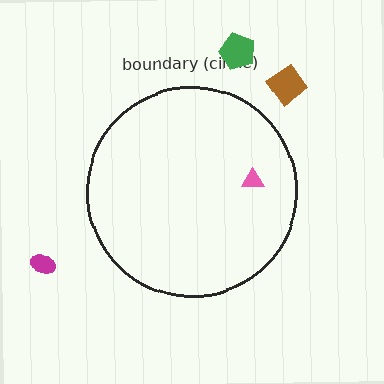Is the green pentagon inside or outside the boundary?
Outside.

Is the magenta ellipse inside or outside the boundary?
Outside.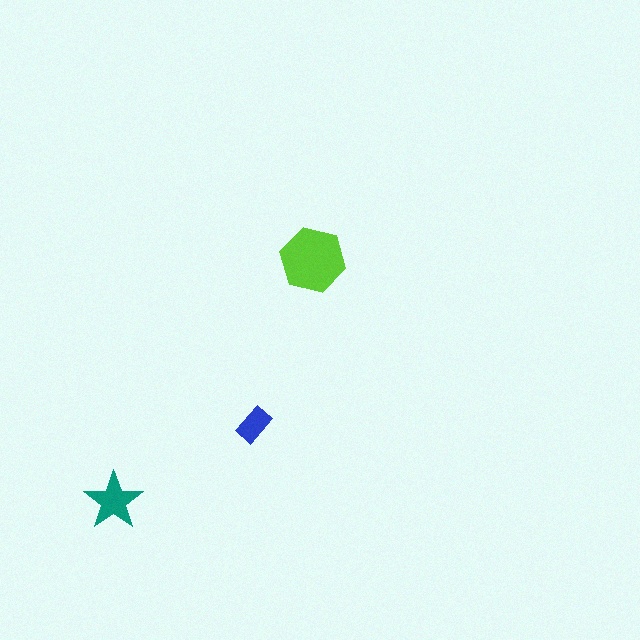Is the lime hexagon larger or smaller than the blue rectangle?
Larger.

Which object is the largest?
The lime hexagon.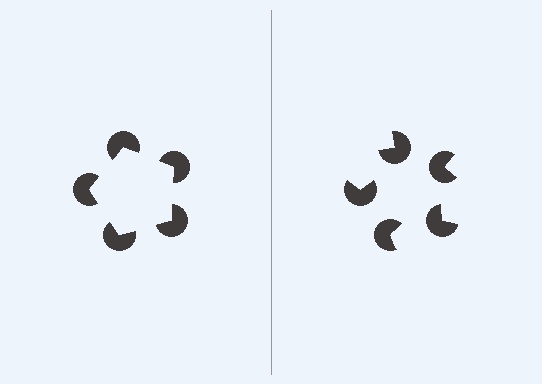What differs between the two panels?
The pac-man discs are positioned identically on both sides; only the wedge orientations differ. On the left they align to a pentagon; on the right they are misaligned.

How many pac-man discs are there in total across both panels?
10 — 5 on each side.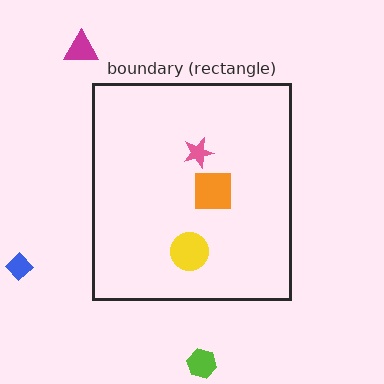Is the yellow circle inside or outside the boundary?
Inside.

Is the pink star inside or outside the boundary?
Inside.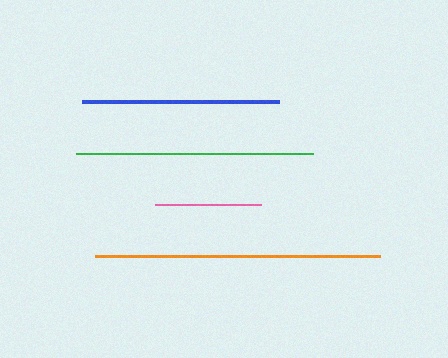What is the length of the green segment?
The green segment is approximately 238 pixels long.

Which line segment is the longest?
The orange line is the longest at approximately 285 pixels.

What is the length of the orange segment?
The orange segment is approximately 285 pixels long.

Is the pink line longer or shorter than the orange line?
The orange line is longer than the pink line.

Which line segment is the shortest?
The pink line is the shortest at approximately 106 pixels.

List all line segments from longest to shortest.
From longest to shortest: orange, green, blue, pink.